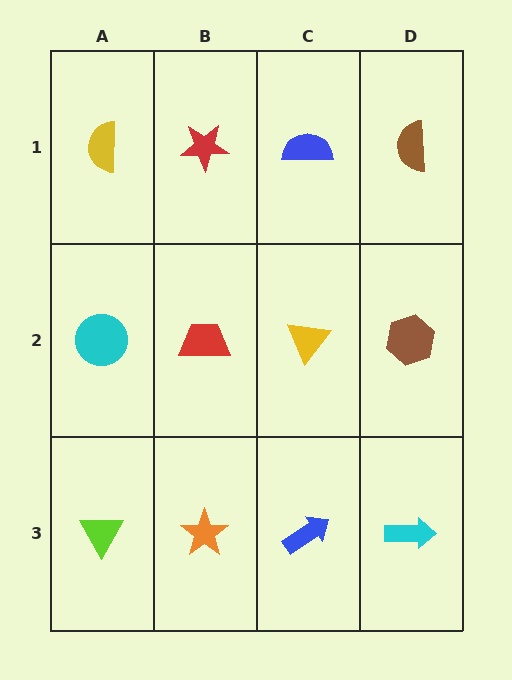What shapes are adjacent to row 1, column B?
A red trapezoid (row 2, column B), a yellow semicircle (row 1, column A), a blue semicircle (row 1, column C).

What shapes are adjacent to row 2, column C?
A blue semicircle (row 1, column C), a blue arrow (row 3, column C), a red trapezoid (row 2, column B), a brown hexagon (row 2, column D).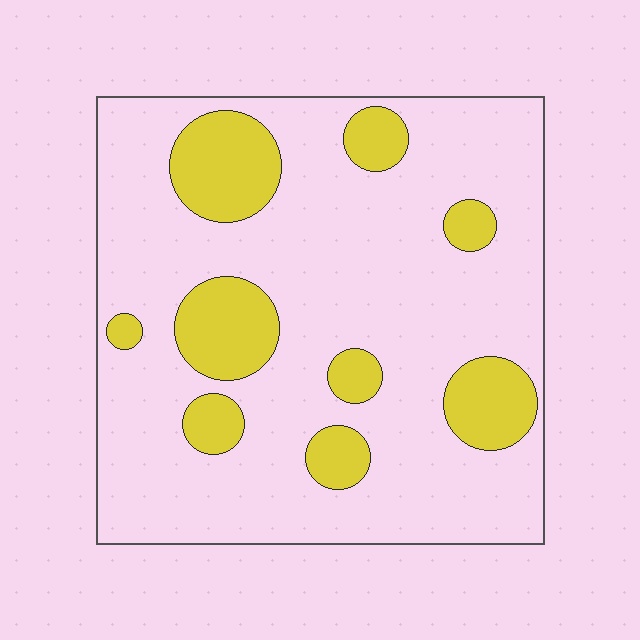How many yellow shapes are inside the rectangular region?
9.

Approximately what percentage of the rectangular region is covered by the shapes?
Approximately 20%.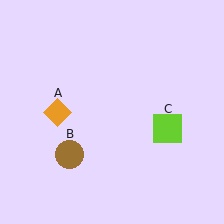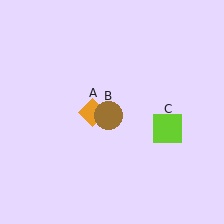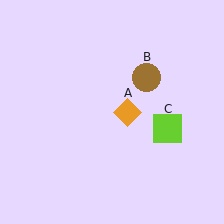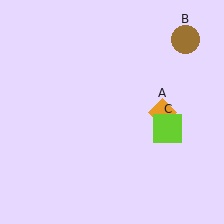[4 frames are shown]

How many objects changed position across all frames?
2 objects changed position: orange diamond (object A), brown circle (object B).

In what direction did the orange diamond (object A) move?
The orange diamond (object A) moved right.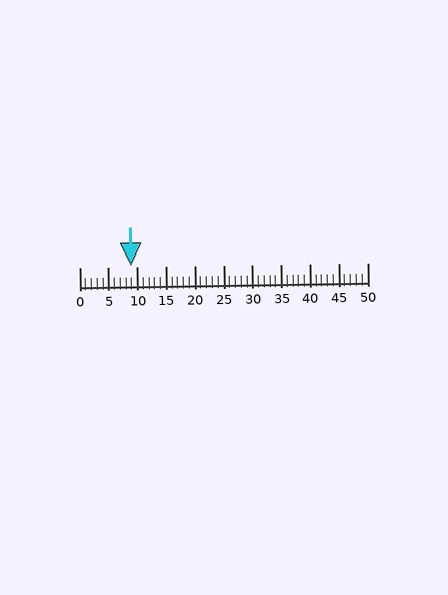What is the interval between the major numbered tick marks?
The major tick marks are spaced 5 units apart.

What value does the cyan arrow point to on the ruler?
The cyan arrow points to approximately 9.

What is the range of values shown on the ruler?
The ruler shows values from 0 to 50.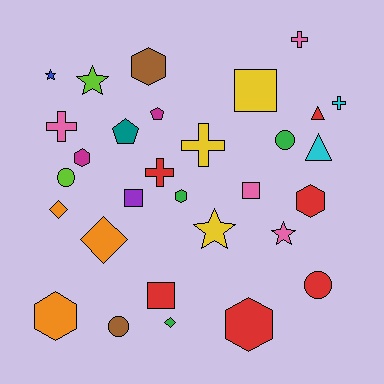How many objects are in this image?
There are 30 objects.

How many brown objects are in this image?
There are 2 brown objects.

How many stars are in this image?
There are 4 stars.